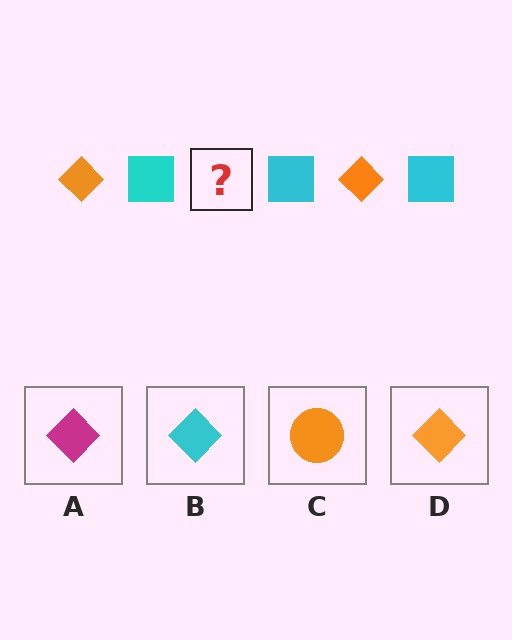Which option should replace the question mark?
Option D.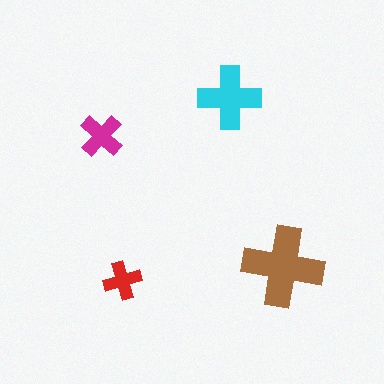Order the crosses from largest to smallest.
the brown one, the cyan one, the magenta one, the red one.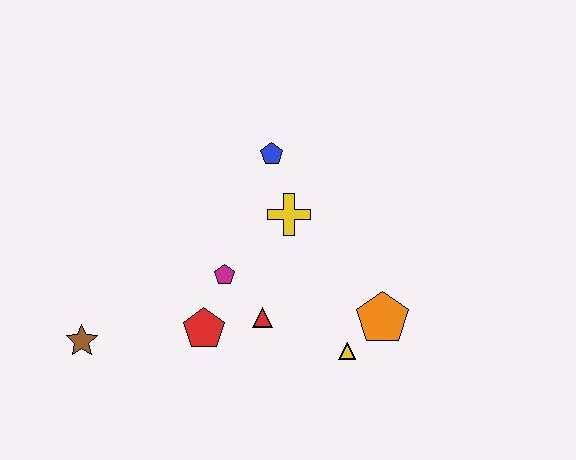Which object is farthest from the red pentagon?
The blue pentagon is farthest from the red pentagon.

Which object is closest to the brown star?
The red pentagon is closest to the brown star.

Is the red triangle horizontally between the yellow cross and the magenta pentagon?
Yes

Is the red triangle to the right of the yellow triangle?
No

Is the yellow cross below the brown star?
No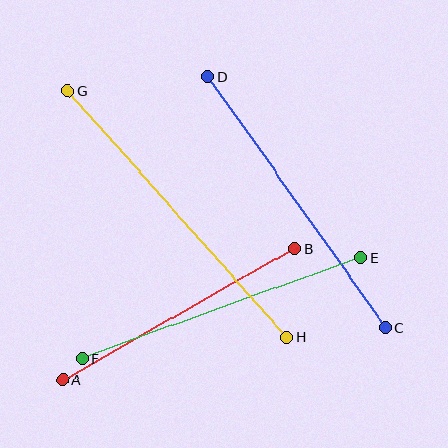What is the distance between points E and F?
The distance is approximately 296 pixels.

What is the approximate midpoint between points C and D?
The midpoint is at approximately (297, 202) pixels.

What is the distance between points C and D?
The distance is approximately 307 pixels.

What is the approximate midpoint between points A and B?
The midpoint is at approximately (179, 314) pixels.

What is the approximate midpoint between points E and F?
The midpoint is at approximately (221, 308) pixels.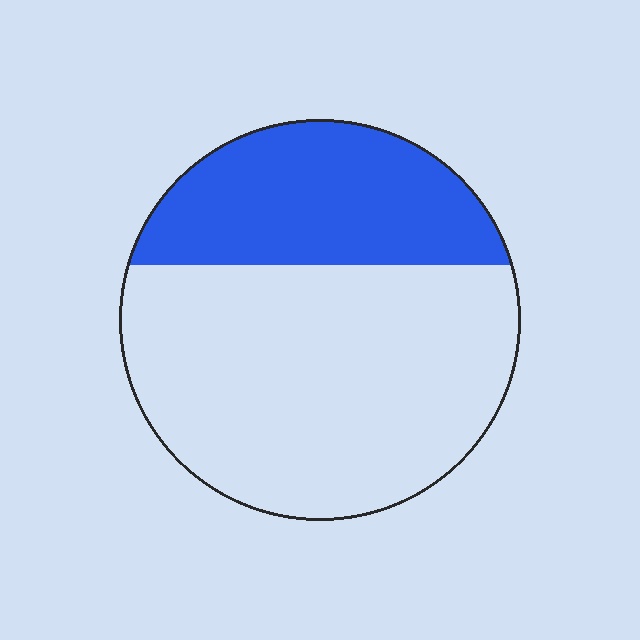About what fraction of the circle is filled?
About one third (1/3).